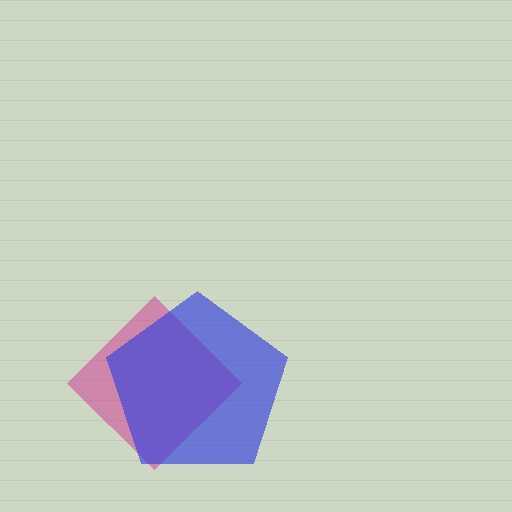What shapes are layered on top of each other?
The layered shapes are: a magenta diamond, a blue pentagon.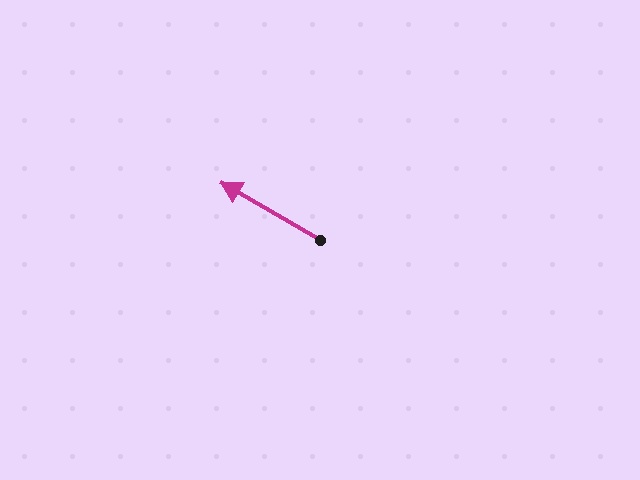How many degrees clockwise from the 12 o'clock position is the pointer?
Approximately 300 degrees.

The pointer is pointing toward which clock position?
Roughly 10 o'clock.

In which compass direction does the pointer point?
Northwest.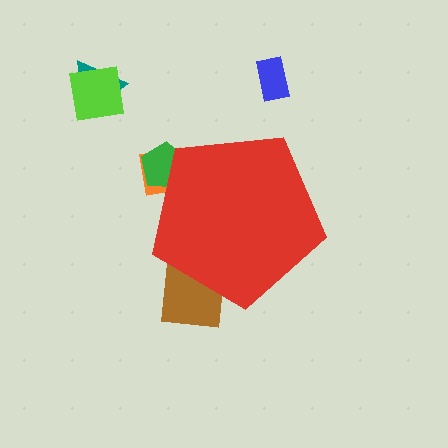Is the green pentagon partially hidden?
Yes, the green pentagon is partially hidden behind the red pentagon.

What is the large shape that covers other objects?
A red pentagon.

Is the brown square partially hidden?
Yes, the brown square is partially hidden behind the red pentagon.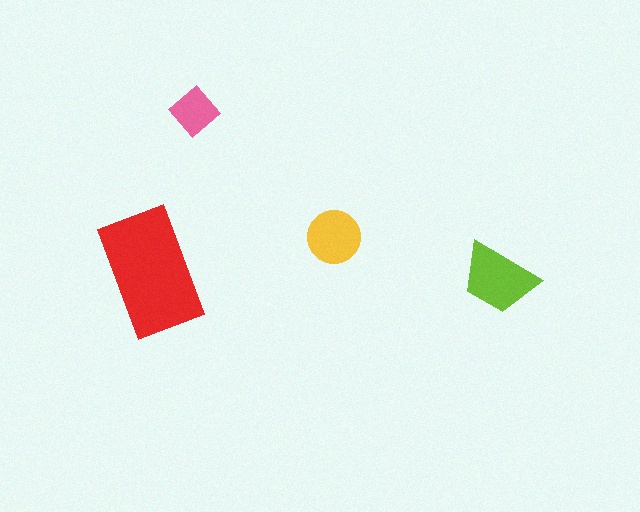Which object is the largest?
The red rectangle.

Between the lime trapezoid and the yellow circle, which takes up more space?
The lime trapezoid.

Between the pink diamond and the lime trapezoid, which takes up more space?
The lime trapezoid.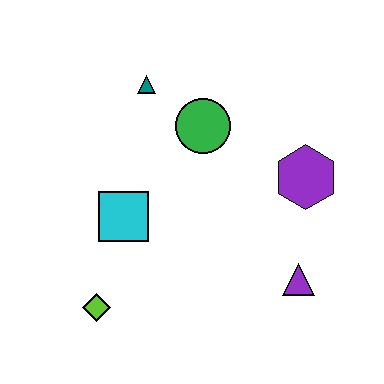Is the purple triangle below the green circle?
Yes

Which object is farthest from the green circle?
The lime diamond is farthest from the green circle.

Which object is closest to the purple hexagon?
The purple triangle is closest to the purple hexagon.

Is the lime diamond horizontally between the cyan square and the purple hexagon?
No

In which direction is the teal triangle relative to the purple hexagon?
The teal triangle is to the left of the purple hexagon.